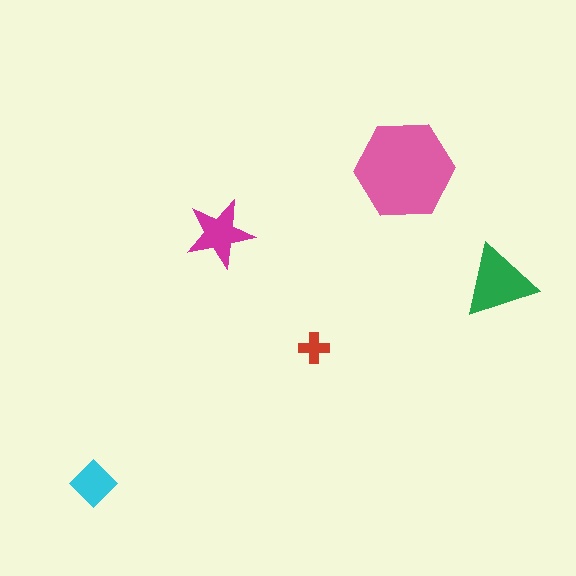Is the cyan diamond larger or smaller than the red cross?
Larger.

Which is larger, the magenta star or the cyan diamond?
The magenta star.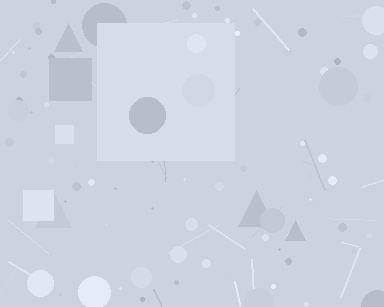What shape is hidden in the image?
A square is hidden in the image.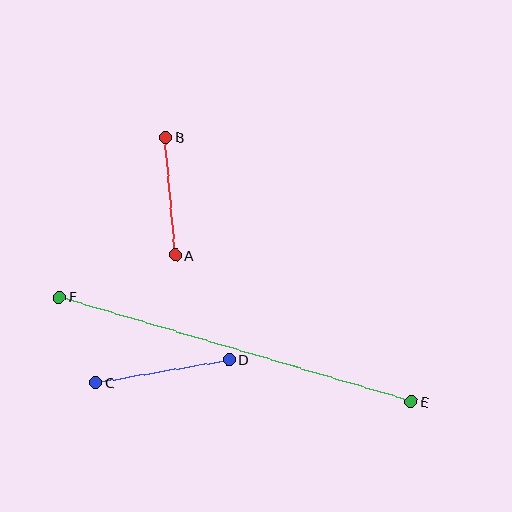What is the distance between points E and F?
The distance is approximately 367 pixels.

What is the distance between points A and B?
The distance is approximately 119 pixels.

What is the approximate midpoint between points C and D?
The midpoint is at approximately (162, 371) pixels.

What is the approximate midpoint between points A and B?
The midpoint is at approximately (170, 196) pixels.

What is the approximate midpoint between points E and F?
The midpoint is at approximately (235, 349) pixels.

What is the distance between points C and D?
The distance is approximately 135 pixels.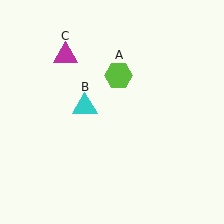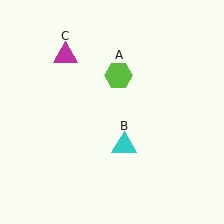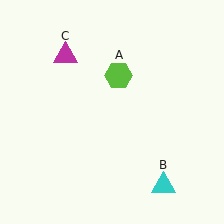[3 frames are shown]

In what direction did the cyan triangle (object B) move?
The cyan triangle (object B) moved down and to the right.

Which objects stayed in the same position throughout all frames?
Lime hexagon (object A) and magenta triangle (object C) remained stationary.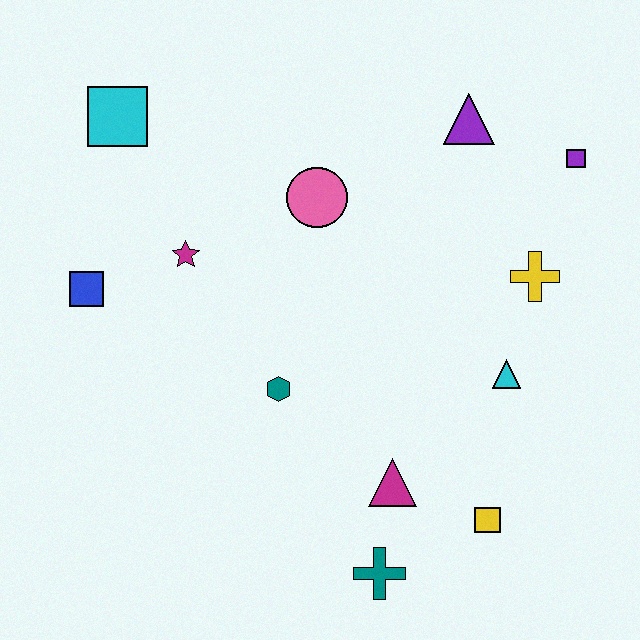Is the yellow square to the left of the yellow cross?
Yes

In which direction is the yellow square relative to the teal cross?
The yellow square is to the right of the teal cross.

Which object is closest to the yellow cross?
The cyan triangle is closest to the yellow cross.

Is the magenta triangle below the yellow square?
No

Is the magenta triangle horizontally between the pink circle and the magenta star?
No